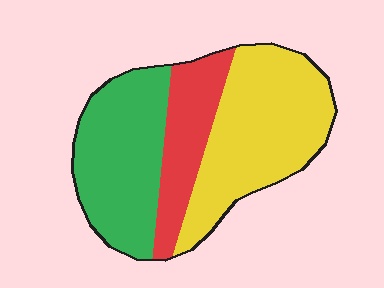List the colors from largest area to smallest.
From largest to smallest: yellow, green, red.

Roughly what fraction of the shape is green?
Green takes up between a third and a half of the shape.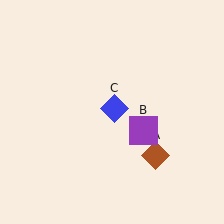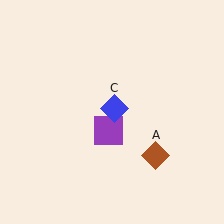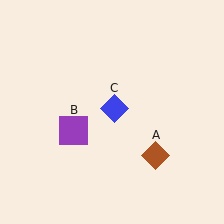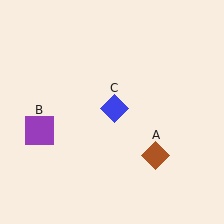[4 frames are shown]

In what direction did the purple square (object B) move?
The purple square (object B) moved left.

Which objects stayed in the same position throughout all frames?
Brown diamond (object A) and blue diamond (object C) remained stationary.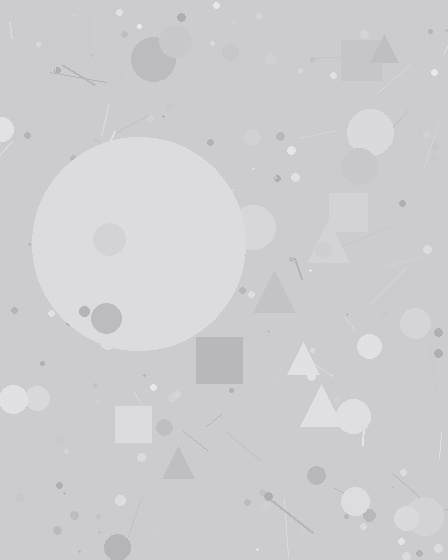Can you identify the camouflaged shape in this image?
The camouflaged shape is a circle.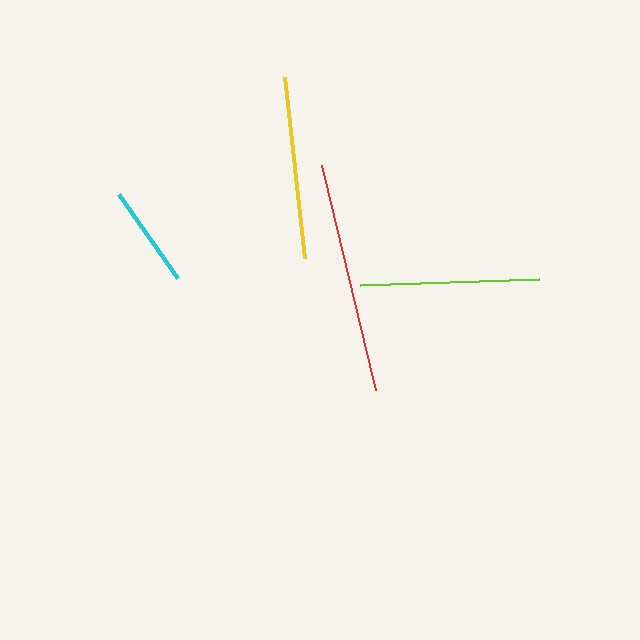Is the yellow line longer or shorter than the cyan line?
The yellow line is longer than the cyan line.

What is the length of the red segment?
The red segment is approximately 232 pixels long.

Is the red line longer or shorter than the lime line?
The red line is longer than the lime line.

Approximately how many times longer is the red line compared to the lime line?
The red line is approximately 1.3 times the length of the lime line.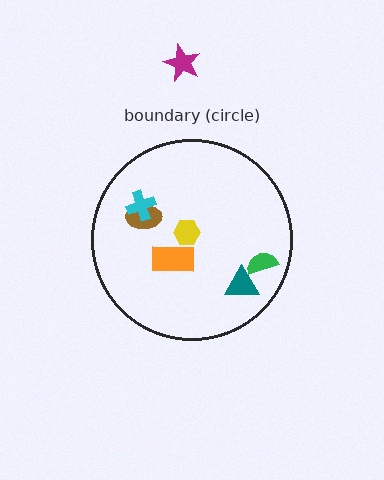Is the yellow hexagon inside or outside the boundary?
Inside.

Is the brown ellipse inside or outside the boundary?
Inside.